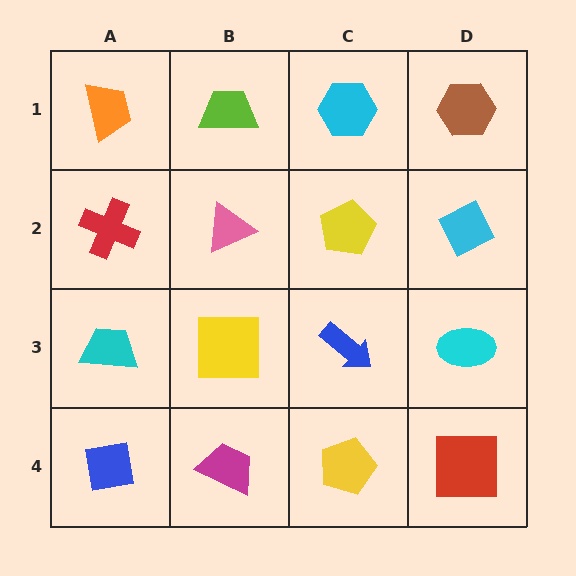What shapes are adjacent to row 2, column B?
A lime trapezoid (row 1, column B), a yellow square (row 3, column B), a red cross (row 2, column A), a yellow pentagon (row 2, column C).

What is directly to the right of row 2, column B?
A yellow pentagon.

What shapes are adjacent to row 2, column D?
A brown hexagon (row 1, column D), a cyan ellipse (row 3, column D), a yellow pentagon (row 2, column C).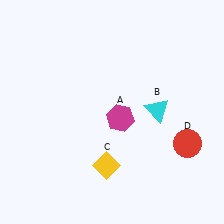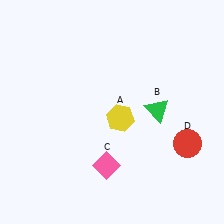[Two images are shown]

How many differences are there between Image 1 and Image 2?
There are 3 differences between the two images.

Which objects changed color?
A changed from magenta to yellow. B changed from cyan to green. C changed from yellow to pink.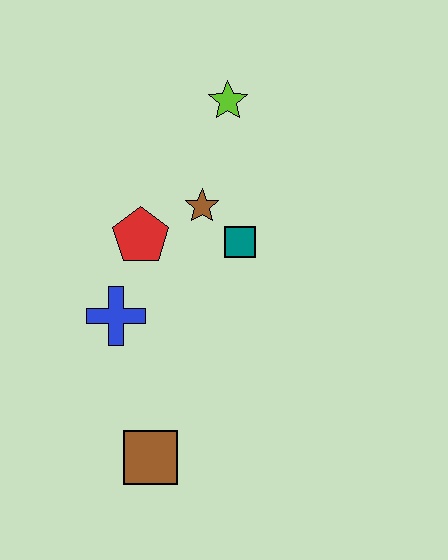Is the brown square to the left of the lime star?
Yes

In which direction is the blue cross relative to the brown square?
The blue cross is above the brown square.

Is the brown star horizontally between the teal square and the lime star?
No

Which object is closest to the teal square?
The brown star is closest to the teal square.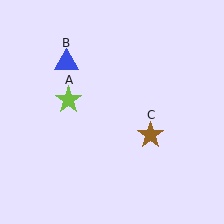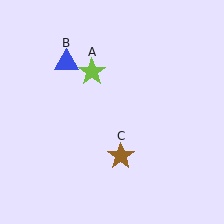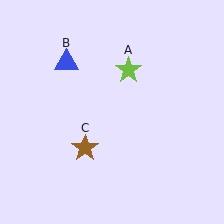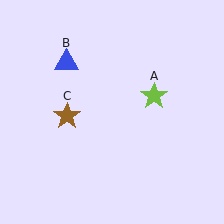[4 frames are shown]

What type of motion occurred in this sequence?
The lime star (object A), brown star (object C) rotated clockwise around the center of the scene.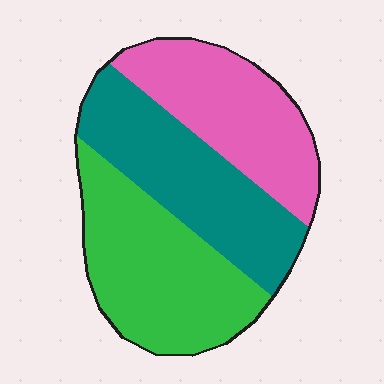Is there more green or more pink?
Green.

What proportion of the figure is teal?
Teal covers 33% of the figure.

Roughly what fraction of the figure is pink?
Pink takes up about one third (1/3) of the figure.